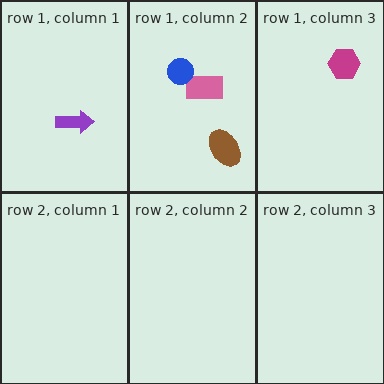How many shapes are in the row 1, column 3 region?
1.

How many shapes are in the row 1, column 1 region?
1.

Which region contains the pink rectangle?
The row 1, column 2 region.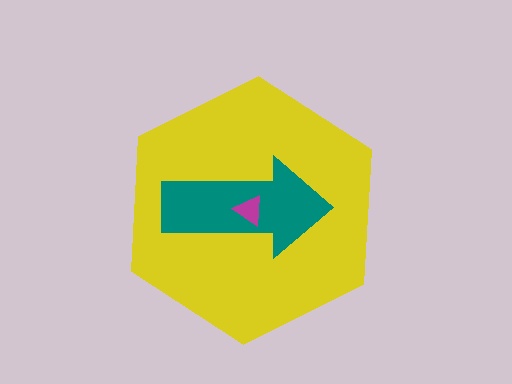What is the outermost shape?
The yellow hexagon.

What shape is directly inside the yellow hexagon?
The teal arrow.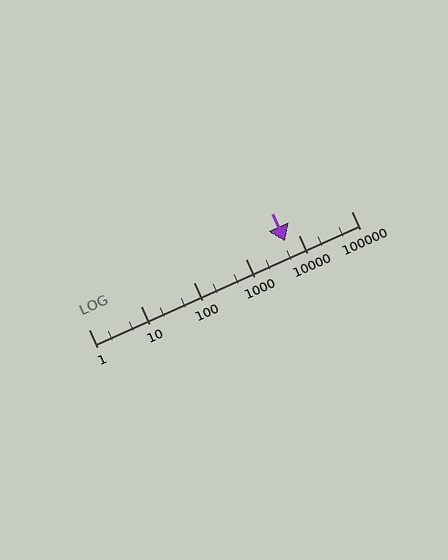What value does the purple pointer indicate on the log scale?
The pointer indicates approximately 5500.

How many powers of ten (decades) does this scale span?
The scale spans 5 decades, from 1 to 100000.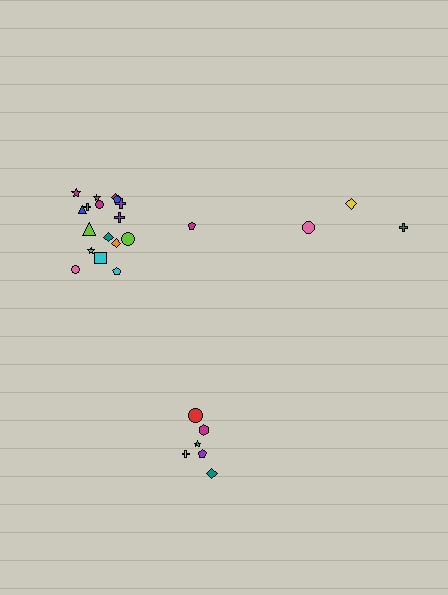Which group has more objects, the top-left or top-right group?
The top-left group.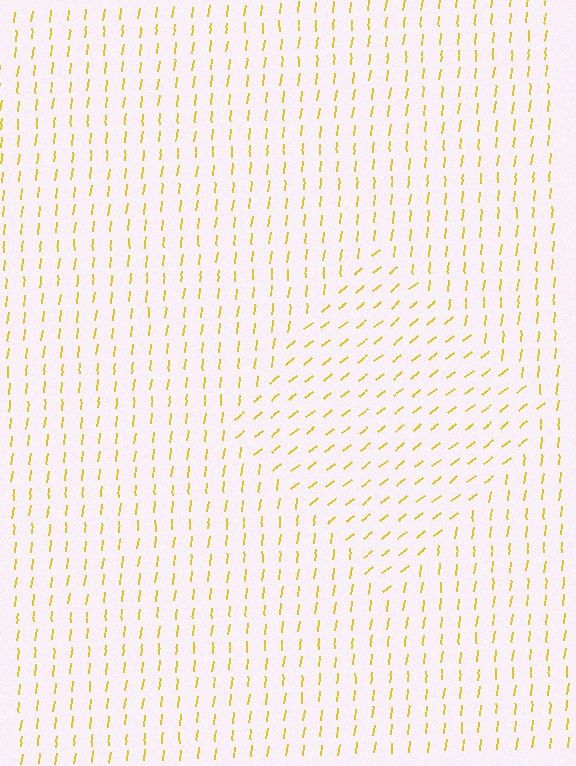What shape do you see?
I see a diamond.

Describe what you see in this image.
The image is filled with small yellow line segments. A diamond region in the image has lines oriented differently from the surrounding lines, creating a visible texture boundary.